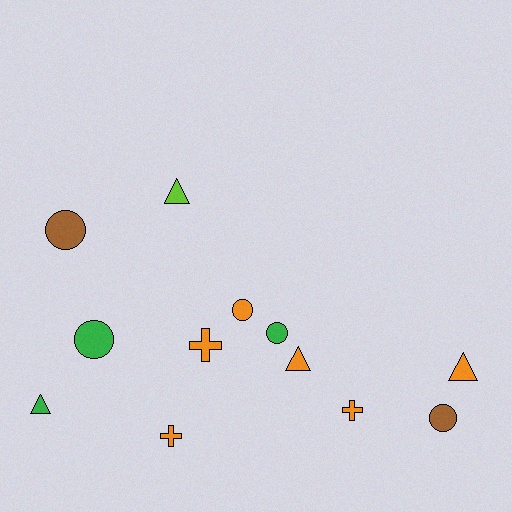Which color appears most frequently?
Orange, with 6 objects.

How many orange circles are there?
There is 1 orange circle.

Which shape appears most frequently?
Circle, with 5 objects.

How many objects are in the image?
There are 12 objects.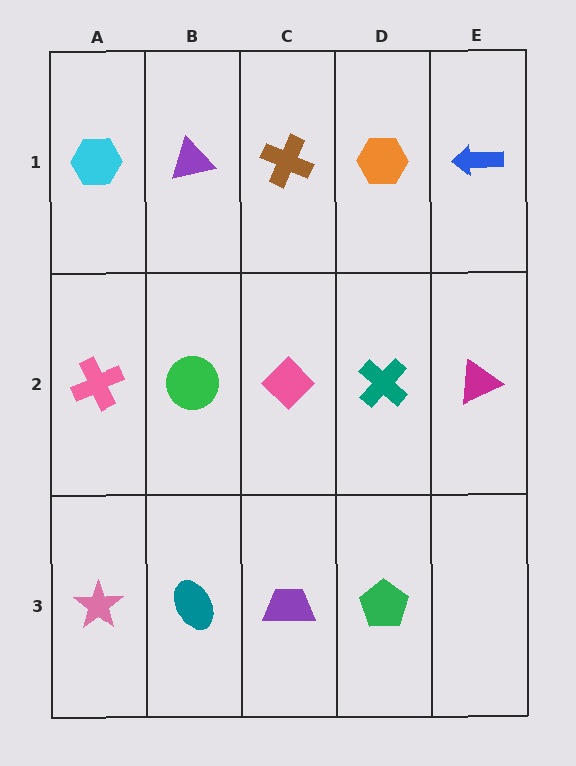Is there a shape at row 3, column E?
No, that cell is empty.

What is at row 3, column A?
A pink star.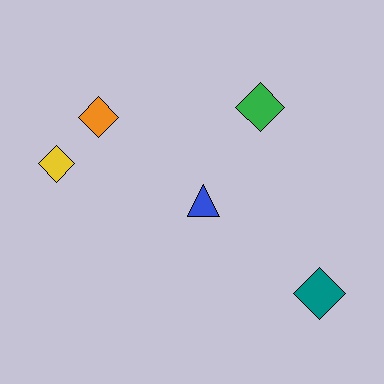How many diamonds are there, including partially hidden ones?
There are 4 diamonds.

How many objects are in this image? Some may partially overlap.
There are 5 objects.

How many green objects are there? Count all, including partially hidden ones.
There is 1 green object.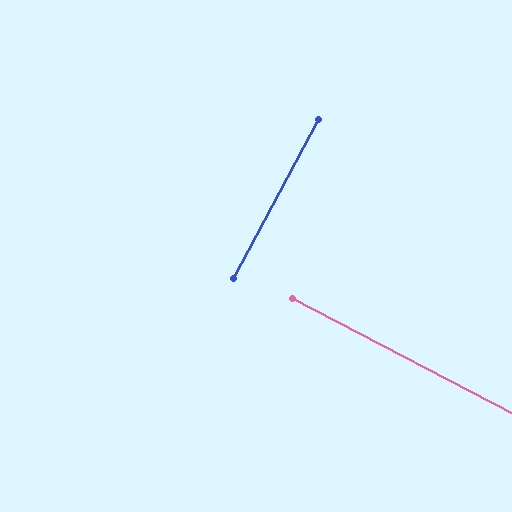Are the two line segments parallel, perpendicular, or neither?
Perpendicular — they meet at approximately 89°.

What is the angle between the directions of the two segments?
Approximately 89 degrees.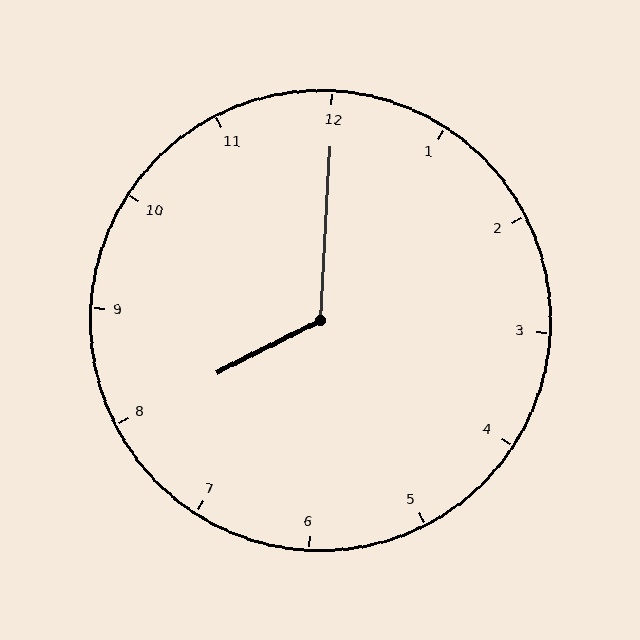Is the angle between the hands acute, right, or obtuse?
It is obtuse.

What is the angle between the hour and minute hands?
Approximately 120 degrees.